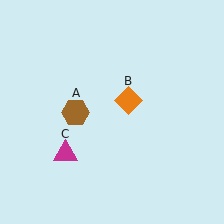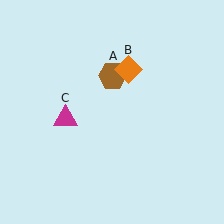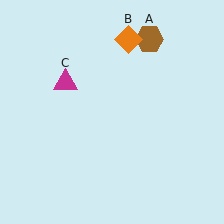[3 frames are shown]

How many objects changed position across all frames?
3 objects changed position: brown hexagon (object A), orange diamond (object B), magenta triangle (object C).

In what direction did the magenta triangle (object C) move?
The magenta triangle (object C) moved up.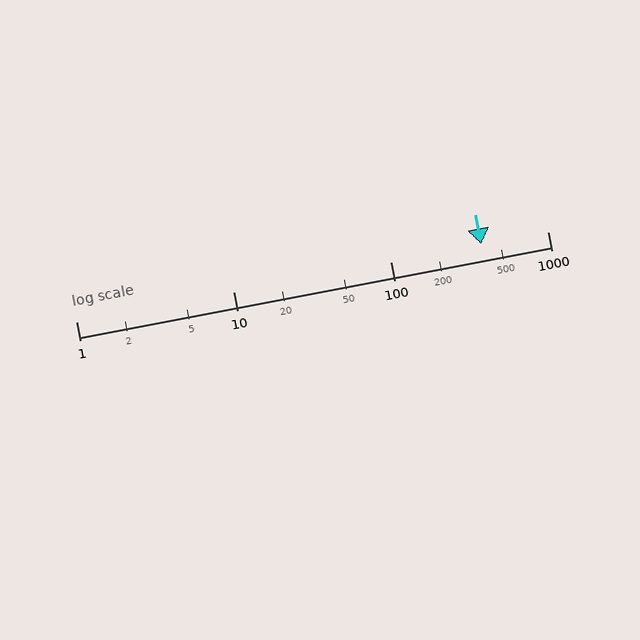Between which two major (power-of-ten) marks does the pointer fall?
The pointer is between 100 and 1000.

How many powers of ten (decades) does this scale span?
The scale spans 3 decades, from 1 to 1000.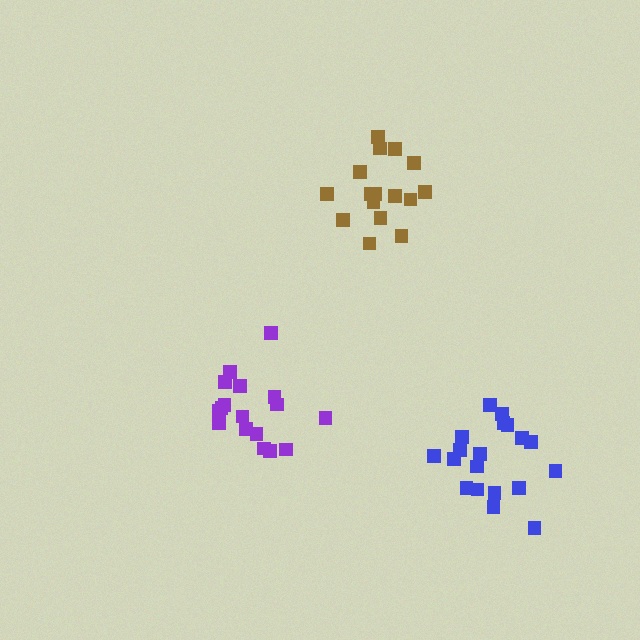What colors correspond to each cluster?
The clusters are colored: brown, purple, blue.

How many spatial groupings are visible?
There are 3 spatial groupings.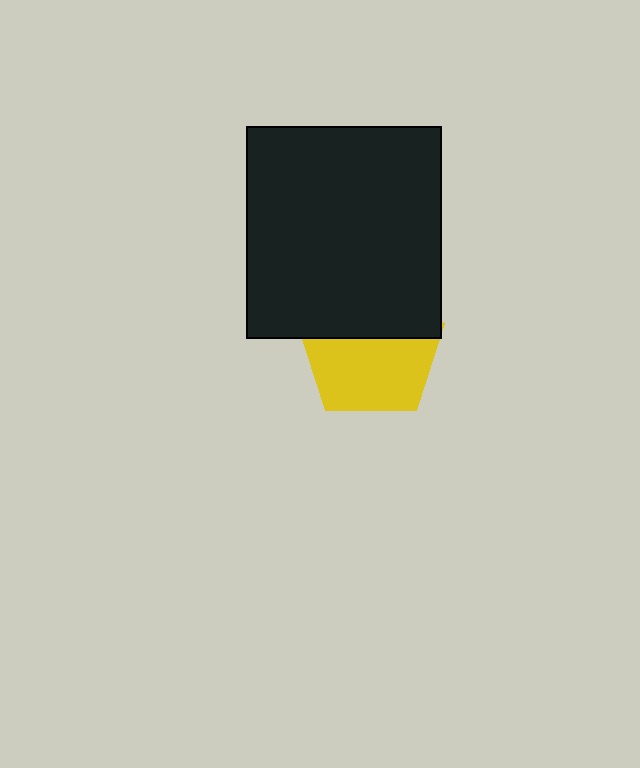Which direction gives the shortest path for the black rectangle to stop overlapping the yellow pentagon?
Moving up gives the shortest separation.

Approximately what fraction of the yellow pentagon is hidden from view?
Roughly 43% of the yellow pentagon is hidden behind the black rectangle.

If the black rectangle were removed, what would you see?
You would see the complete yellow pentagon.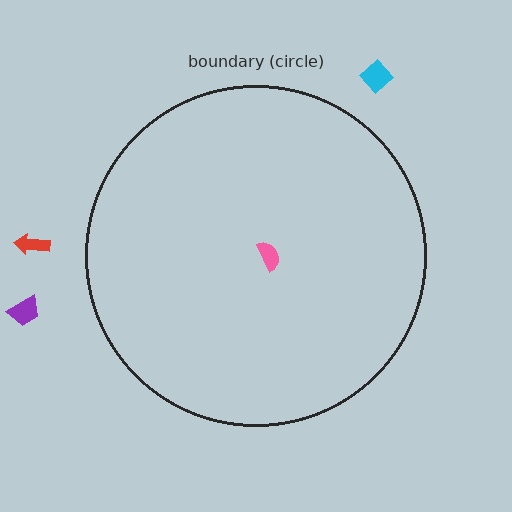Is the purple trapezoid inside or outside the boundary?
Outside.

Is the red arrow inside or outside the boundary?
Outside.